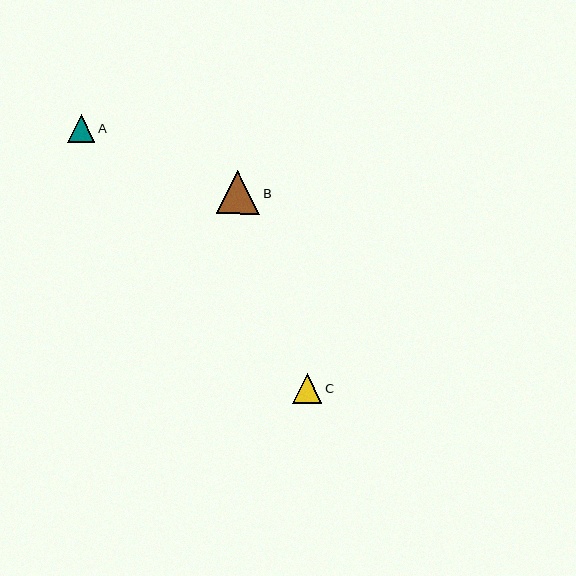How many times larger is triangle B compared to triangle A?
Triangle B is approximately 1.6 times the size of triangle A.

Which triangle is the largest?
Triangle B is the largest with a size of approximately 43 pixels.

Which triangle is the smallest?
Triangle A is the smallest with a size of approximately 28 pixels.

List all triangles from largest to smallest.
From largest to smallest: B, C, A.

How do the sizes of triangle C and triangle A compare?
Triangle C and triangle A are approximately the same size.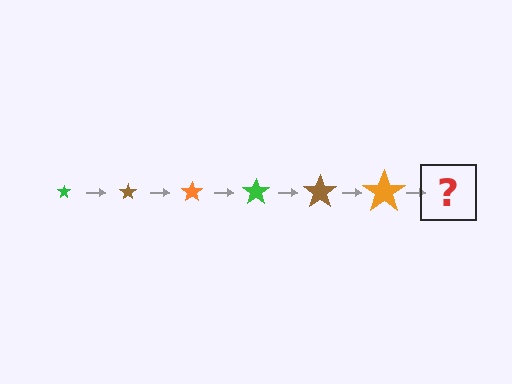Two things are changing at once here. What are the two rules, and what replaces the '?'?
The two rules are that the star grows larger each step and the color cycles through green, brown, and orange. The '?' should be a green star, larger than the previous one.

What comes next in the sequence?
The next element should be a green star, larger than the previous one.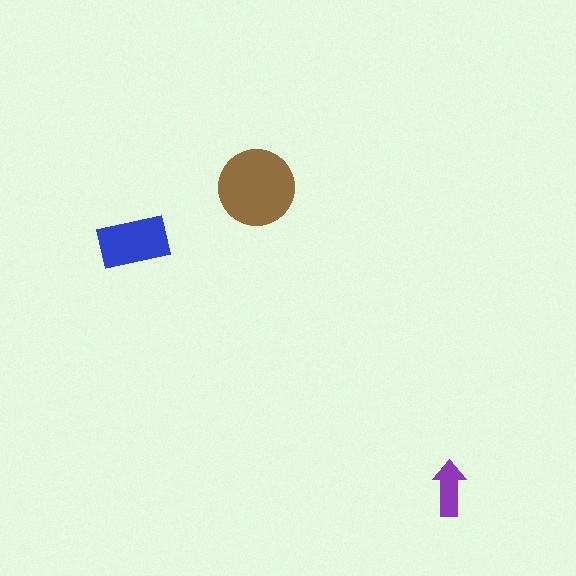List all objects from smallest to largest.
The purple arrow, the blue rectangle, the brown circle.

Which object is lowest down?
The purple arrow is bottommost.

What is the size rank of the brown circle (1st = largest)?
1st.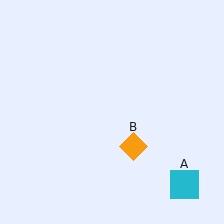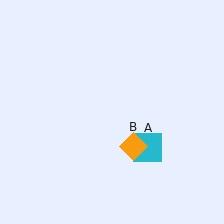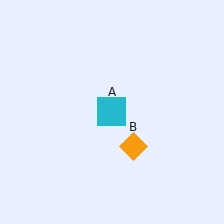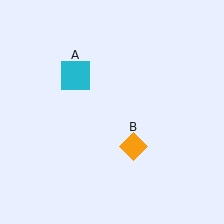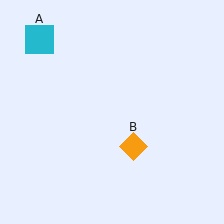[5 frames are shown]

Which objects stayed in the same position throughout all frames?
Orange diamond (object B) remained stationary.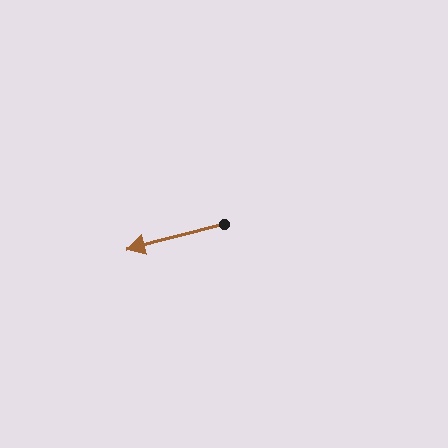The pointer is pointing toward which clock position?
Roughly 9 o'clock.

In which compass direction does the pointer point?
West.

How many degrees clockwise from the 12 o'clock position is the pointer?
Approximately 256 degrees.